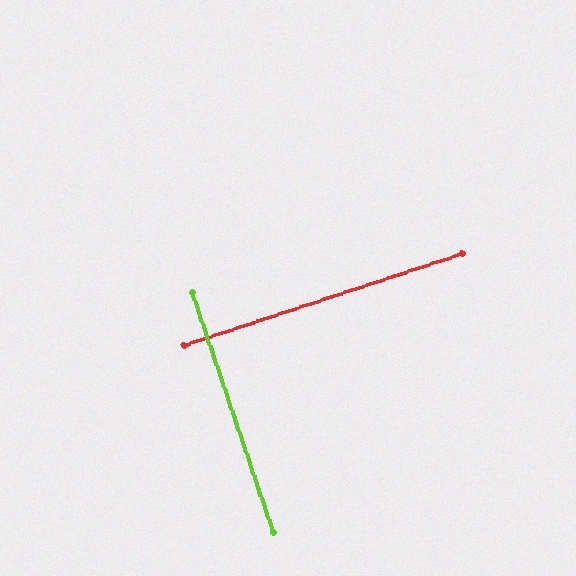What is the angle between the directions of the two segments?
Approximately 90 degrees.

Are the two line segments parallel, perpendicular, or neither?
Perpendicular — they meet at approximately 90°.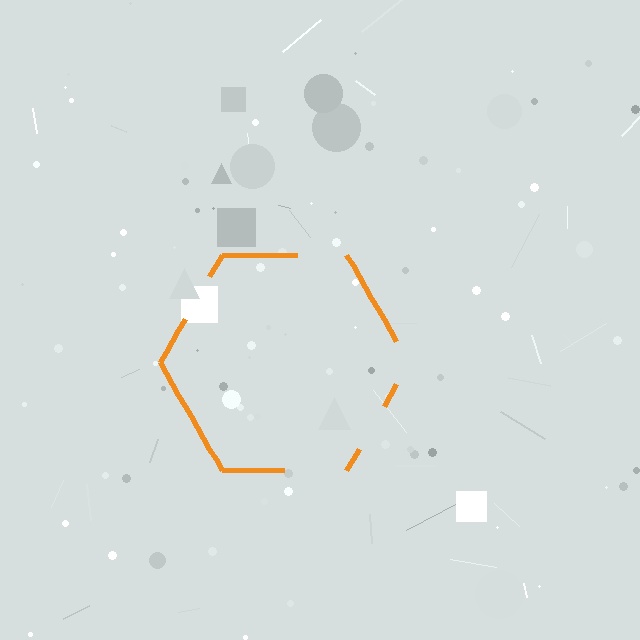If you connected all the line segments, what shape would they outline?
They would outline a hexagon.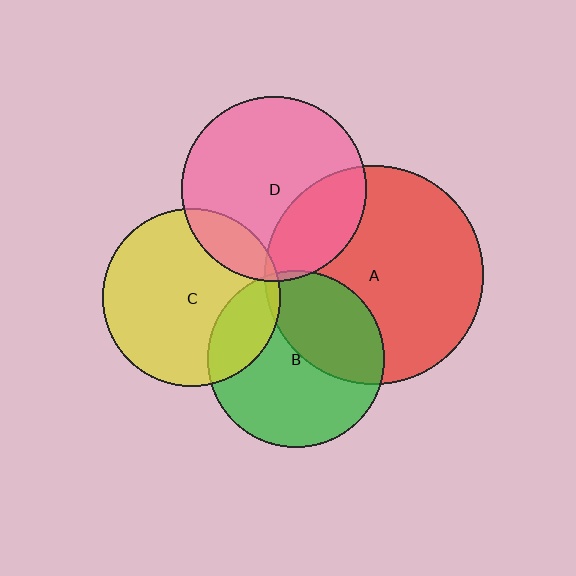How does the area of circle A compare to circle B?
Approximately 1.5 times.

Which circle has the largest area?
Circle A (red).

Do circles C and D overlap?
Yes.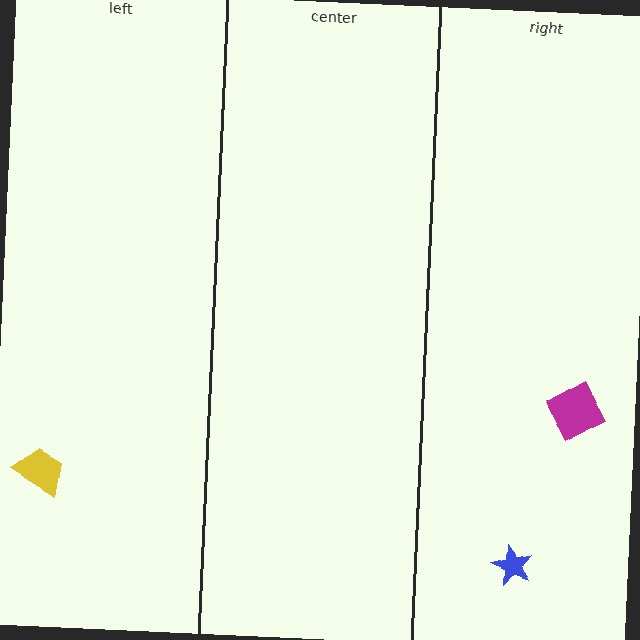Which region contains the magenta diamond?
The right region.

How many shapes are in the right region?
2.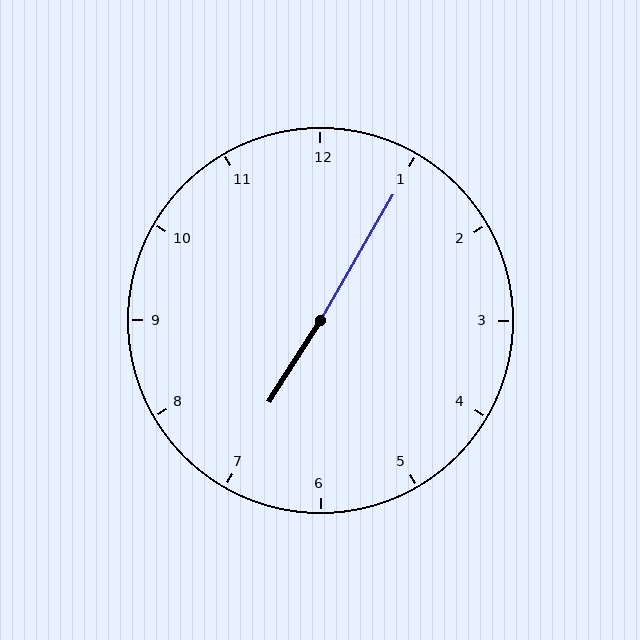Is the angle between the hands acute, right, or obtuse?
It is obtuse.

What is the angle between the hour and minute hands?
Approximately 178 degrees.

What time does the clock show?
7:05.